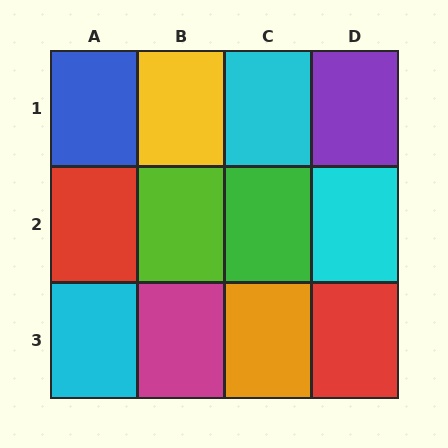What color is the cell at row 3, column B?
Magenta.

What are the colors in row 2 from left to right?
Red, lime, green, cyan.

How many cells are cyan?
3 cells are cyan.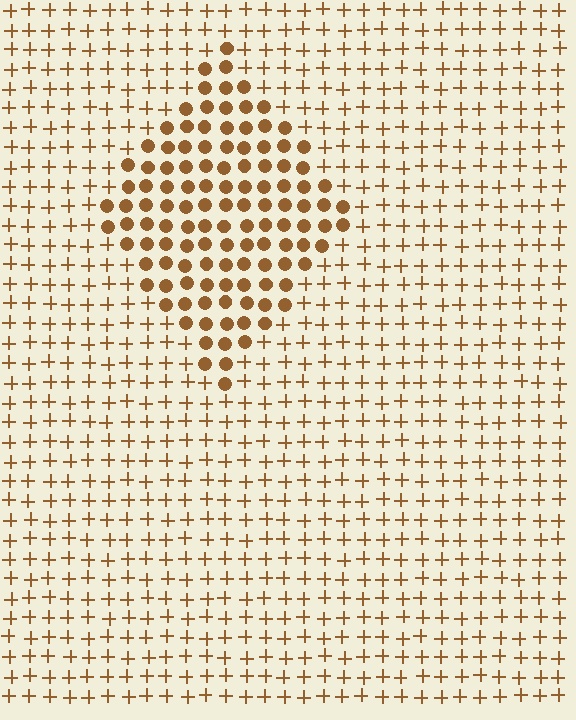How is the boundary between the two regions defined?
The boundary is defined by a change in element shape: circles inside vs. plus signs outside. All elements share the same color and spacing.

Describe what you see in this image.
The image is filled with small brown elements arranged in a uniform grid. A diamond-shaped region contains circles, while the surrounding area contains plus signs. The boundary is defined purely by the change in element shape.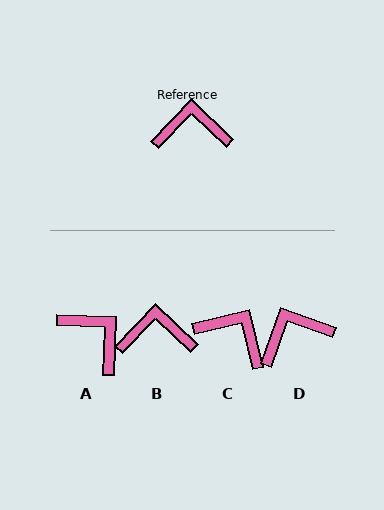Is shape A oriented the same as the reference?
No, it is off by about 48 degrees.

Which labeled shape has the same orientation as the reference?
B.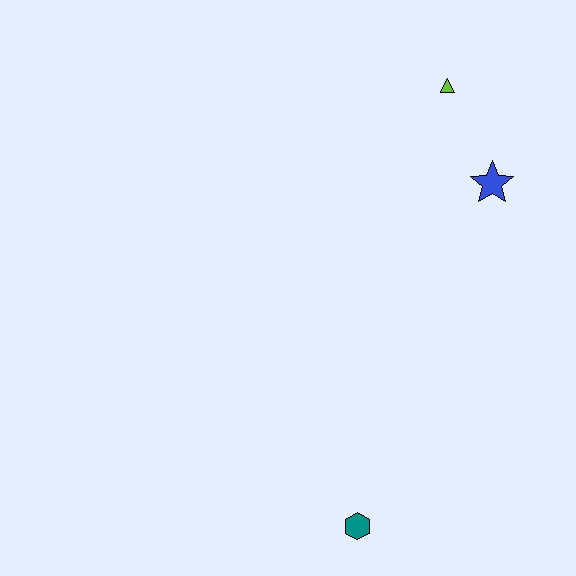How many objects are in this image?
There are 3 objects.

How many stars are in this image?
There is 1 star.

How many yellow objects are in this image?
There are no yellow objects.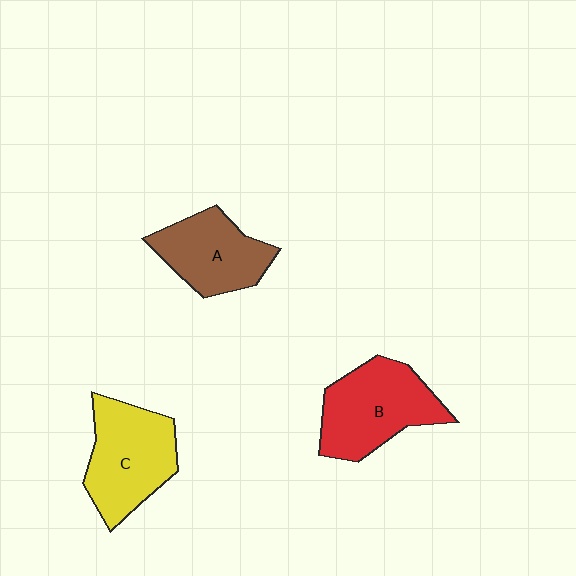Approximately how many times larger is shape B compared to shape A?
Approximately 1.2 times.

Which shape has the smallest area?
Shape A (brown).